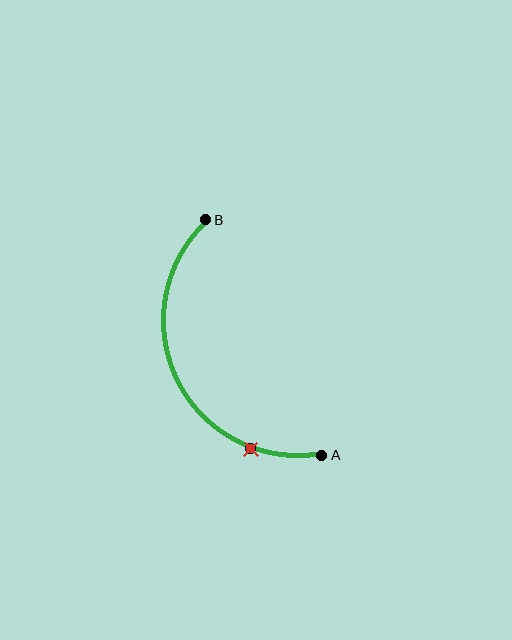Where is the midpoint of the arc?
The arc midpoint is the point on the curve farthest from the straight line joining A and B. It sits to the left of that line.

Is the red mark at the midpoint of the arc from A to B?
No. The red mark lies on the arc but is closer to endpoint A. The arc midpoint would be at the point on the curve equidistant along the arc from both A and B.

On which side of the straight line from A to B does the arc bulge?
The arc bulges to the left of the straight line connecting A and B.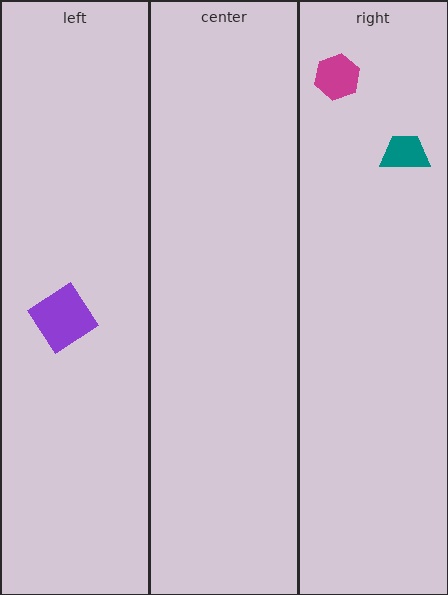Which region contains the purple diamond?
The left region.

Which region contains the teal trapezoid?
The right region.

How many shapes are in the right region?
2.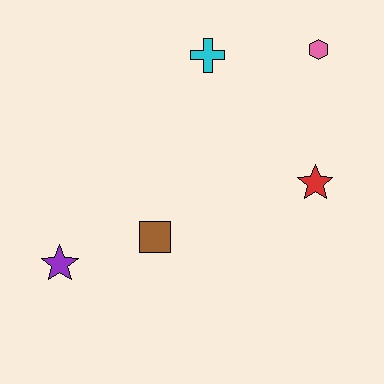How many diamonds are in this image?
There are no diamonds.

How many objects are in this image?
There are 5 objects.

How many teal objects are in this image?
There are no teal objects.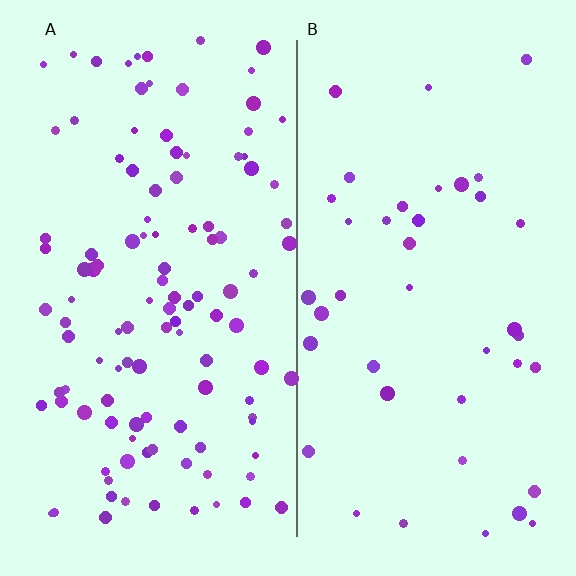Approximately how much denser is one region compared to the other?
Approximately 2.8× — region A over region B.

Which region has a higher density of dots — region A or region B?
A (the left).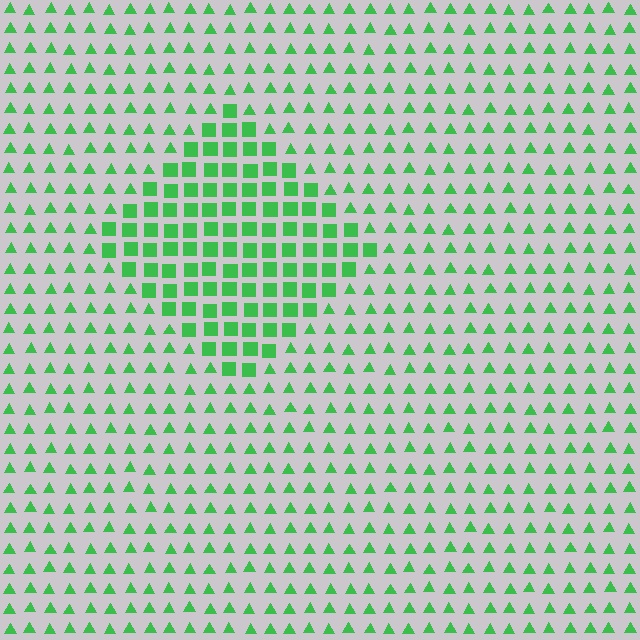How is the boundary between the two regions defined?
The boundary is defined by a change in element shape: squares inside vs. triangles outside. All elements share the same color and spacing.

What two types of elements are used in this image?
The image uses squares inside the diamond region and triangles outside it.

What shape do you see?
I see a diamond.